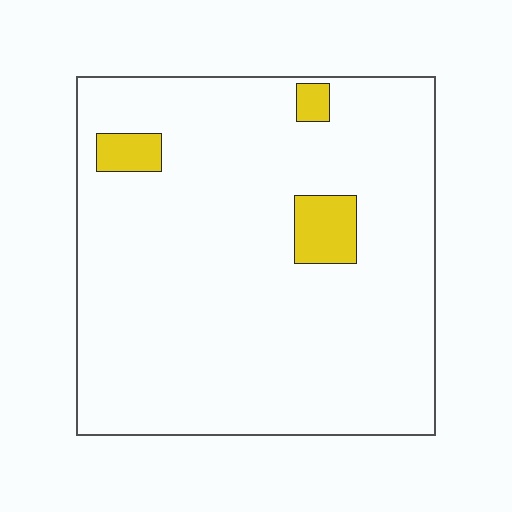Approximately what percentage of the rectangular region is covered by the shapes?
Approximately 5%.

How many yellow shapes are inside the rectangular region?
3.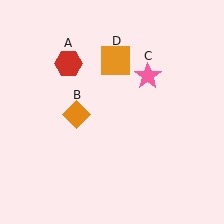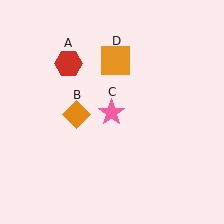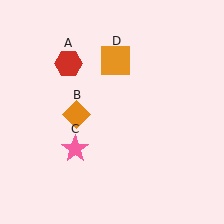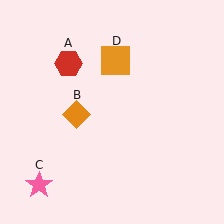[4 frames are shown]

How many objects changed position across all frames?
1 object changed position: pink star (object C).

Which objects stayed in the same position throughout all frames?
Red hexagon (object A) and orange diamond (object B) and orange square (object D) remained stationary.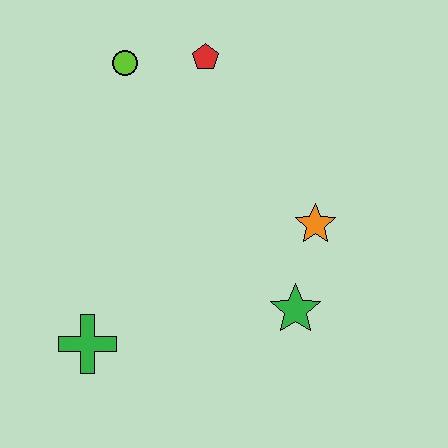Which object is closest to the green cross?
The green star is closest to the green cross.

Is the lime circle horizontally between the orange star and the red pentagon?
No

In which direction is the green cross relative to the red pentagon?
The green cross is below the red pentagon.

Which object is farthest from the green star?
The lime circle is farthest from the green star.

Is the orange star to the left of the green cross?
No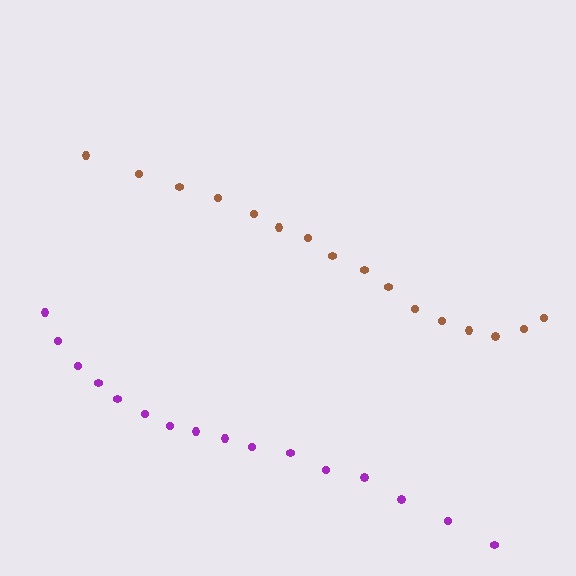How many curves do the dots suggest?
There are 2 distinct paths.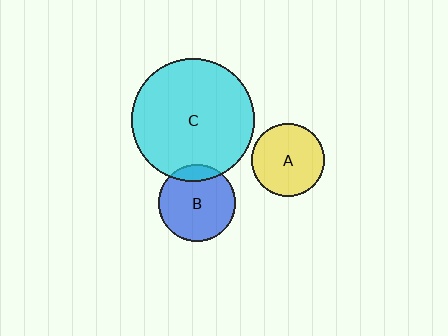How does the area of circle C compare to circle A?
Approximately 2.8 times.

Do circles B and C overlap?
Yes.